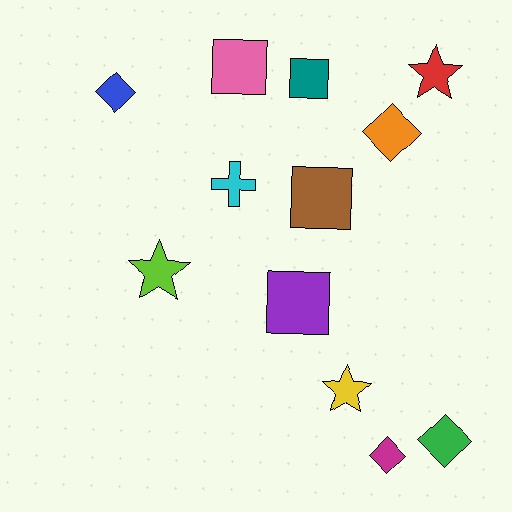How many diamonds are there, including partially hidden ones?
There are 4 diamonds.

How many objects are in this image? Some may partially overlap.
There are 12 objects.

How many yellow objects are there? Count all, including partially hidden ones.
There is 1 yellow object.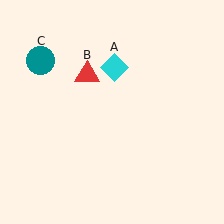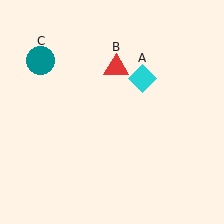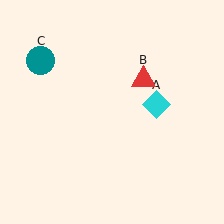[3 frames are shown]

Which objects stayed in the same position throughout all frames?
Teal circle (object C) remained stationary.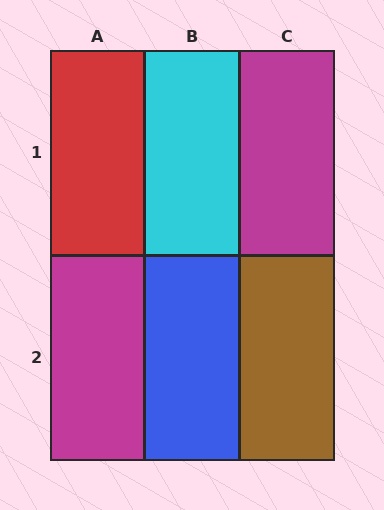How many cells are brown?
1 cell is brown.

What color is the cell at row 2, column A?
Magenta.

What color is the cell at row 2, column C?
Brown.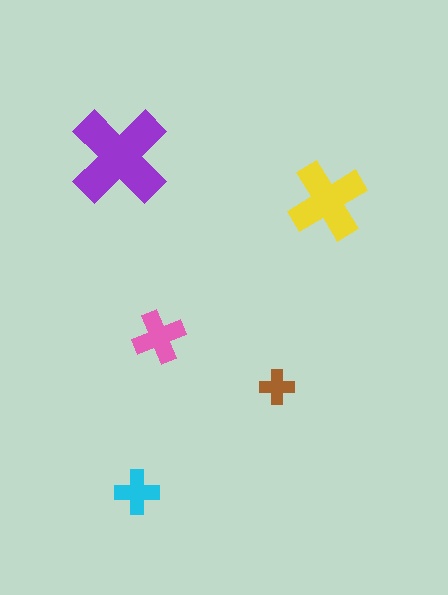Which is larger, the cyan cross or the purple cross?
The purple one.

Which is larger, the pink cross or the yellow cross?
The yellow one.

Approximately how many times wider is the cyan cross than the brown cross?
About 1.5 times wider.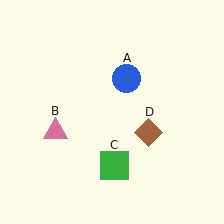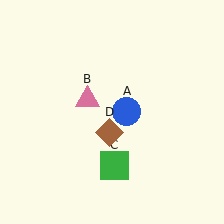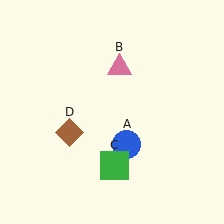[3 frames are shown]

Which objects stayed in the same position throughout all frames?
Green square (object C) remained stationary.